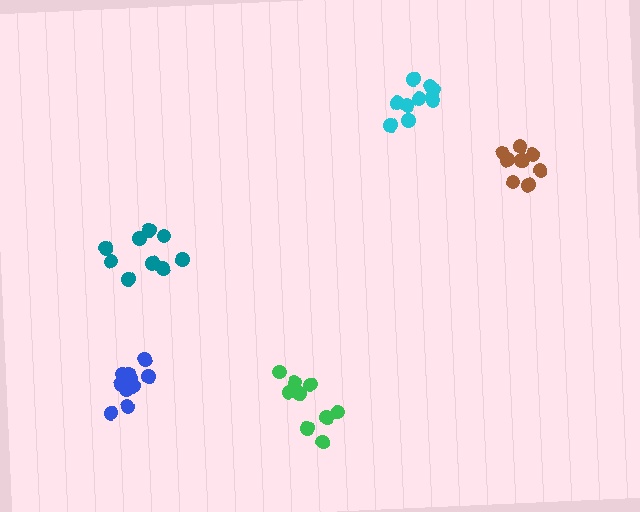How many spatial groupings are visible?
There are 5 spatial groupings.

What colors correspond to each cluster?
The clusters are colored: green, brown, teal, cyan, blue.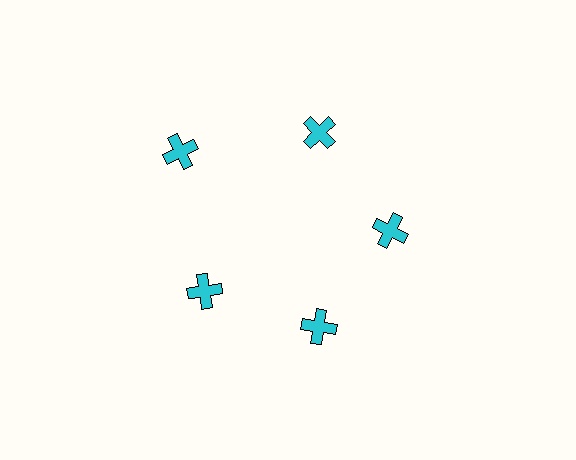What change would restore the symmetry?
The symmetry would be restored by moving it inward, back onto the ring so that all 5 crosses sit at equal angles and equal distance from the center.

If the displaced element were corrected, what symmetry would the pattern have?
It would have 5-fold rotational symmetry — the pattern would map onto itself every 72 degrees.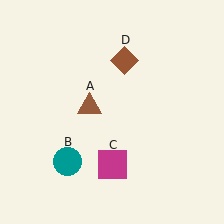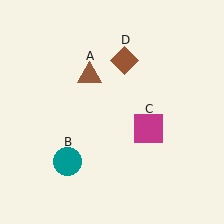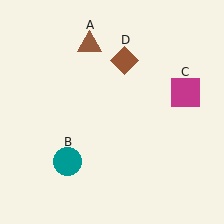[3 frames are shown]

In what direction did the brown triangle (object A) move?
The brown triangle (object A) moved up.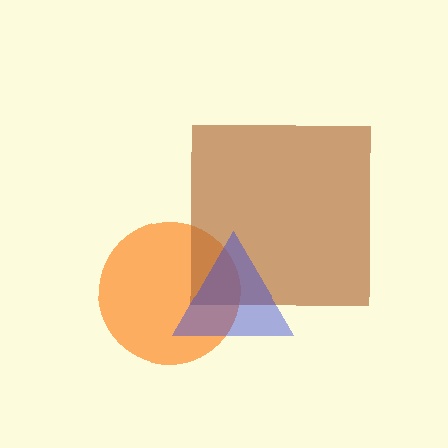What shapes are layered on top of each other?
The layered shapes are: an orange circle, a brown square, a blue triangle.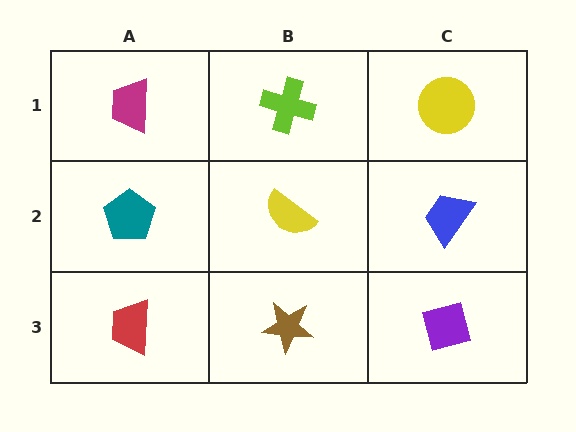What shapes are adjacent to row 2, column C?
A yellow circle (row 1, column C), a purple square (row 3, column C), a yellow semicircle (row 2, column B).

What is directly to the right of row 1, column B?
A yellow circle.